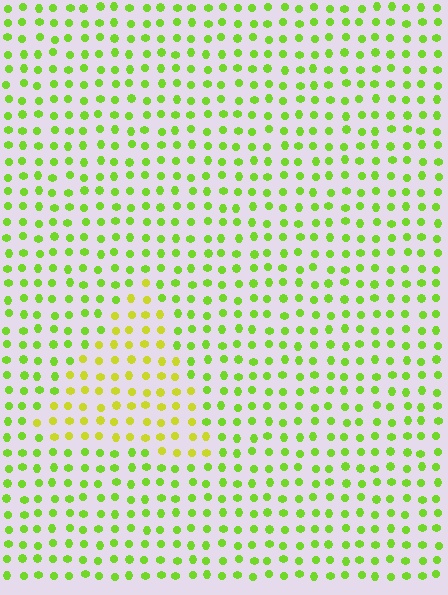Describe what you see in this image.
The image is filled with small lime elements in a uniform arrangement. A triangle-shaped region is visible where the elements are tinted to a slightly different hue, forming a subtle color boundary.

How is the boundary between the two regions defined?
The boundary is defined purely by a slight shift in hue (about 30 degrees). Spacing, size, and orientation are identical on both sides.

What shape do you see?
I see a triangle.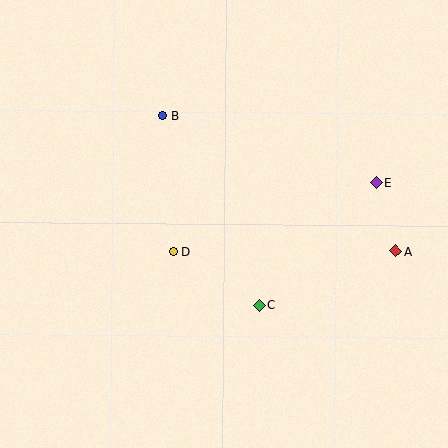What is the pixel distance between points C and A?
The distance between C and A is 146 pixels.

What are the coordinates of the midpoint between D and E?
The midpoint between D and E is at (275, 217).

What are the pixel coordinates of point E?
Point E is at (376, 183).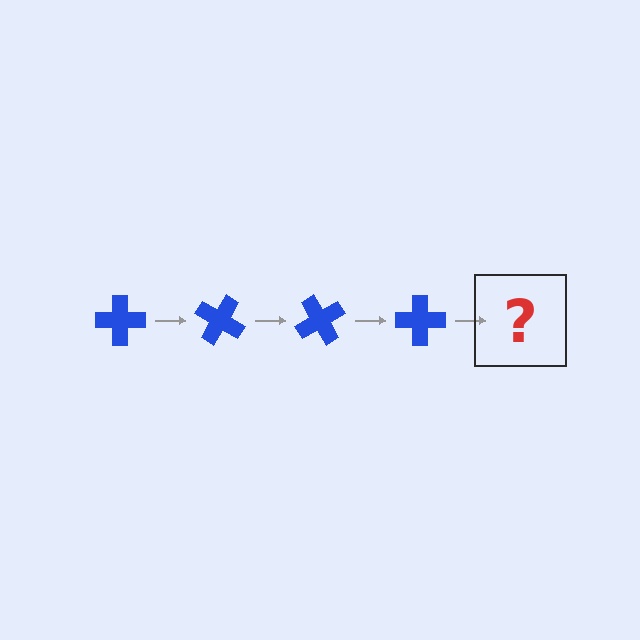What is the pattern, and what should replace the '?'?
The pattern is that the cross rotates 30 degrees each step. The '?' should be a blue cross rotated 120 degrees.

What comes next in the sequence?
The next element should be a blue cross rotated 120 degrees.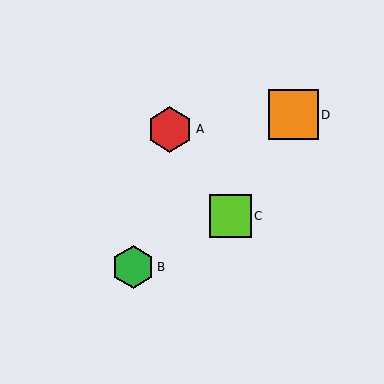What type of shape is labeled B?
Shape B is a green hexagon.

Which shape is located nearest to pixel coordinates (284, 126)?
The orange square (labeled D) at (294, 115) is nearest to that location.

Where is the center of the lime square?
The center of the lime square is at (230, 216).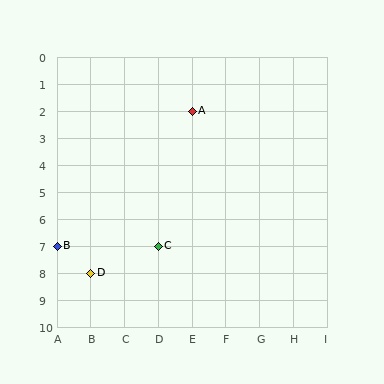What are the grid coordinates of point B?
Point B is at grid coordinates (A, 7).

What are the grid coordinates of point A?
Point A is at grid coordinates (E, 2).